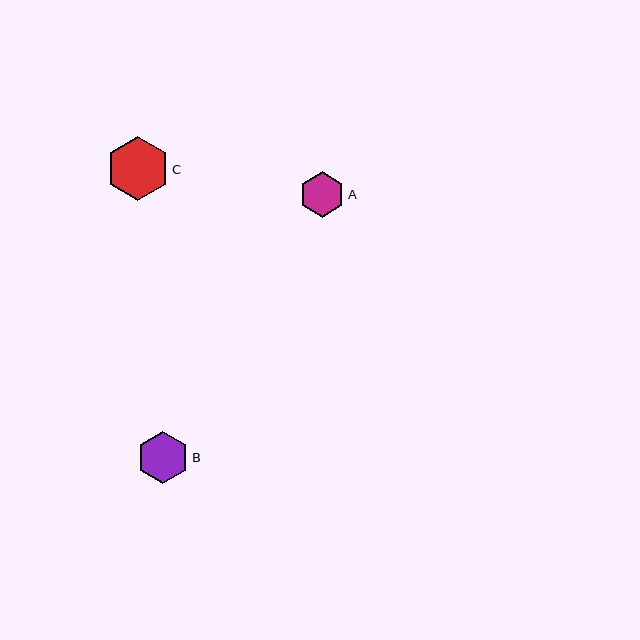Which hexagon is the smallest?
Hexagon A is the smallest with a size of approximately 45 pixels.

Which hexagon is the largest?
Hexagon C is the largest with a size of approximately 63 pixels.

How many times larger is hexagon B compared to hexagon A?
Hexagon B is approximately 1.1 times the size of hexagon A.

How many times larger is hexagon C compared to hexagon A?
Hexagon C is approximately 1.4 times the size of hexagon A.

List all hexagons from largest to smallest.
From largest to smallest: C, B, A.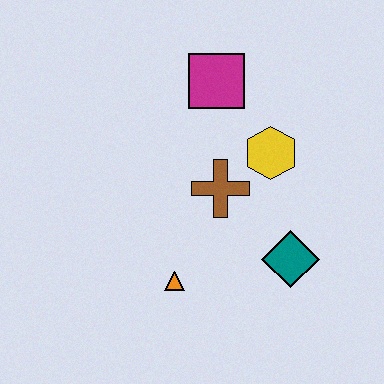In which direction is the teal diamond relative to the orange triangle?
The teal diamond is to the right of the orange triangle.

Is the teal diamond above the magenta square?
No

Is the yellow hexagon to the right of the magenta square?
Yes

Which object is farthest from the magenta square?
The orange triangle is farthest from the magenta square.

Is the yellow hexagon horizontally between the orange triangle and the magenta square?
No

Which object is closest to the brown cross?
The yellow hexagon is closest to the brown cross.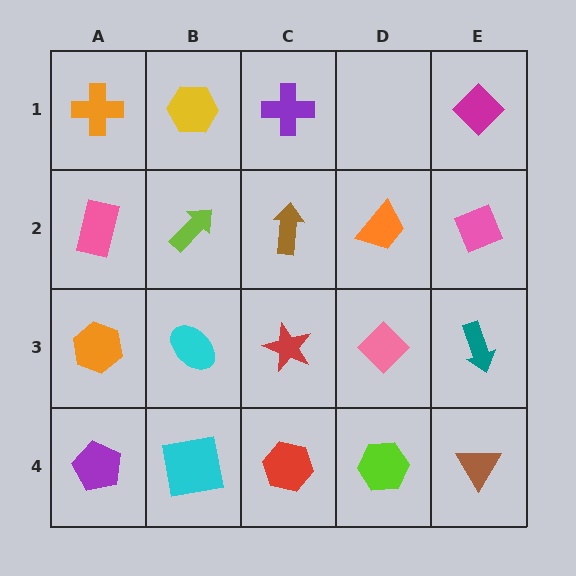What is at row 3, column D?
A pink diamond.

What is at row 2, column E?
A pink diamond.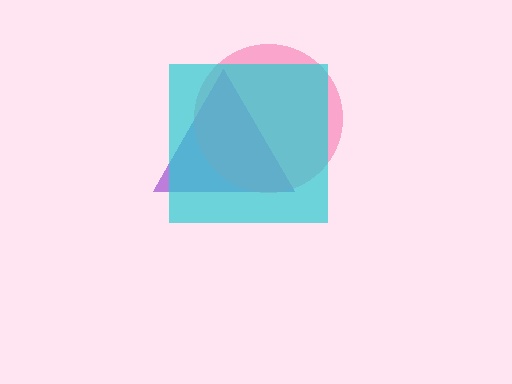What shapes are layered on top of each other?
The layered shapes are: a purple triangle, a pink circle, a cyan square.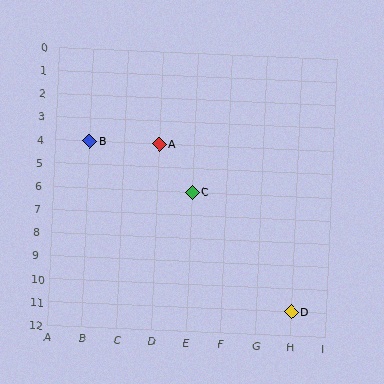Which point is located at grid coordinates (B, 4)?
Point B is at (B, 4).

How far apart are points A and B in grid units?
Points A and B are 2 columns apart.